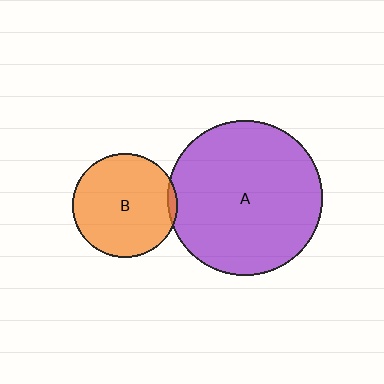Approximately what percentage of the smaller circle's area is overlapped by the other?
Approximately 5%.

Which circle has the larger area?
Circle A (purple).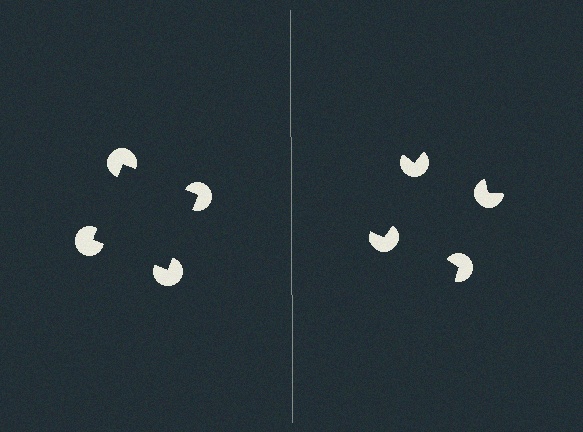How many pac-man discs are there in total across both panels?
8 — 4 on each side.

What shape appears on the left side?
An illusory square.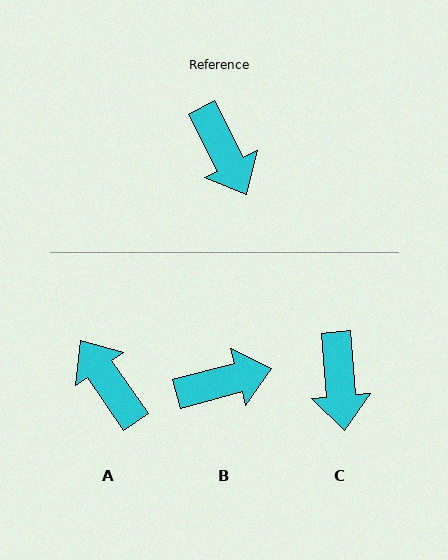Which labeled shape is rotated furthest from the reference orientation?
A, about 172 degrees away.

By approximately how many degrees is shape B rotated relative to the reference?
Approximately 78 degrees counter-clockwise.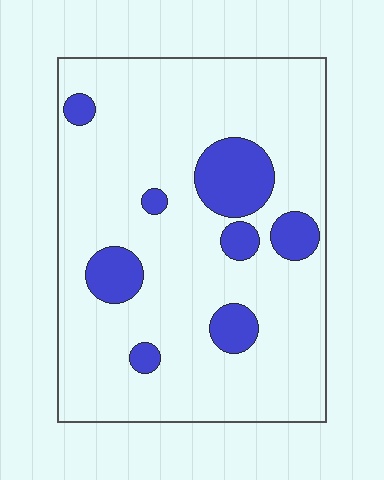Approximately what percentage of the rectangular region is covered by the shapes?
Approximately 15%.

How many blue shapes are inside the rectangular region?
8.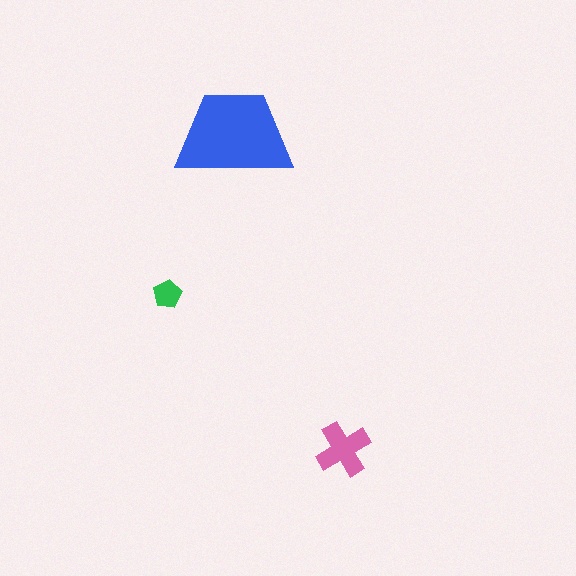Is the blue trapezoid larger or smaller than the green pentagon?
Larger.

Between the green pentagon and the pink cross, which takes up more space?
The pink cross.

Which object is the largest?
The blue trapezoid.